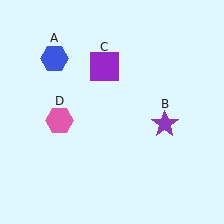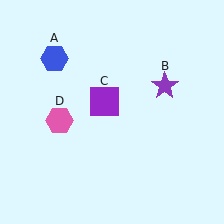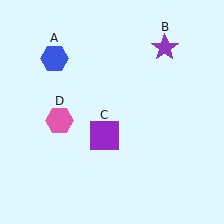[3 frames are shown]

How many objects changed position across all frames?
2 objects changed position: purple star (object B), purple square (object C).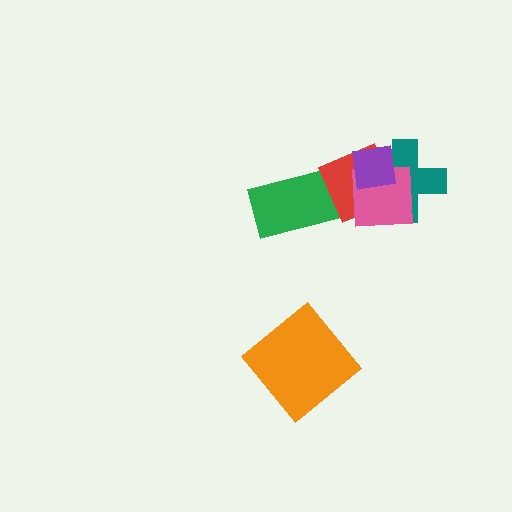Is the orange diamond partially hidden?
No, no other shape covers it.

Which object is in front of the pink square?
The purple square is in front of the pink square.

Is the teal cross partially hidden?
Yes, it is partially covered by another shape.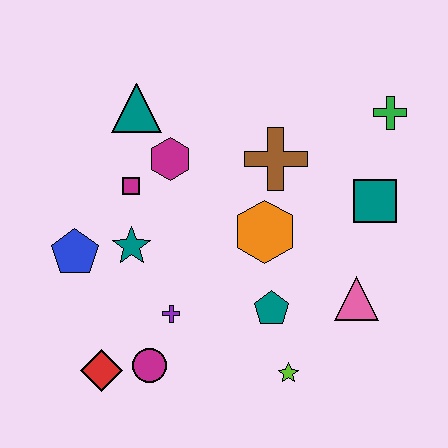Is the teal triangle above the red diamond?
Yes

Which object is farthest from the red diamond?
The green cross is farthest from the red diamond.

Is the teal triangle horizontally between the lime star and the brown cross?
No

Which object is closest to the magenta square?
The magenta hexagon is closest to the magenta square.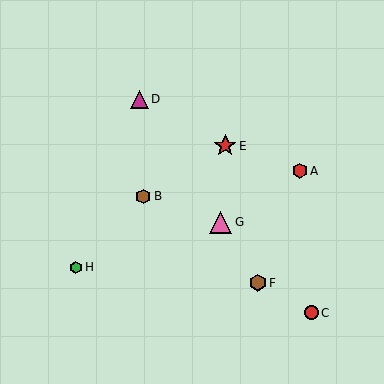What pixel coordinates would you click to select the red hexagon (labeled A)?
Click at (300, 171) to select the red hexagon A.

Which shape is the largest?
The pink triangle (labeled G) is the largest.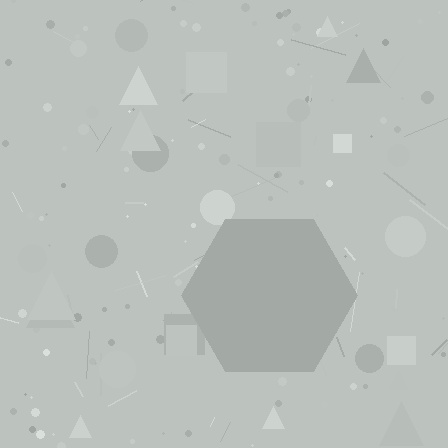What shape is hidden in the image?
A hexagon is hidden in the image.